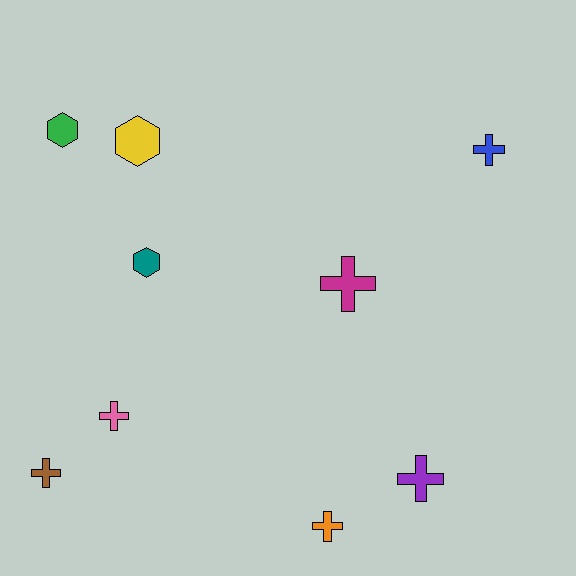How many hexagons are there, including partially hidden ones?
There are 3 hexagons.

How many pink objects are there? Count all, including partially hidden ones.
There is 1 pink object.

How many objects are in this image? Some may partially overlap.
There are 9 objects.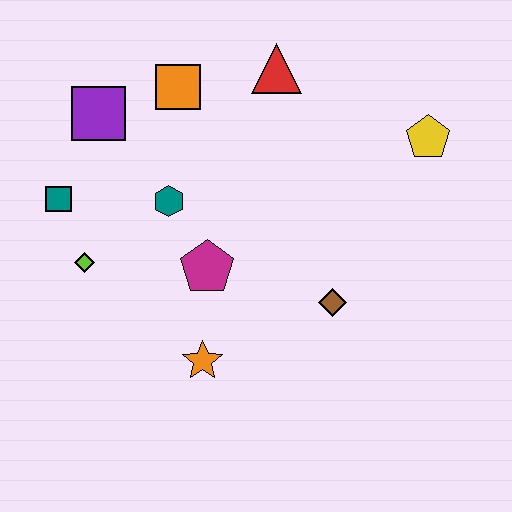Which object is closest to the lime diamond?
The teal square is closest to the lime diamond.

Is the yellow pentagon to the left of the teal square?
No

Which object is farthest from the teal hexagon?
The yellow pentagon is farthest from the teal hexagon.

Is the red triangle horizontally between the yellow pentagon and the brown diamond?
No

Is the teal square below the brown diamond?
No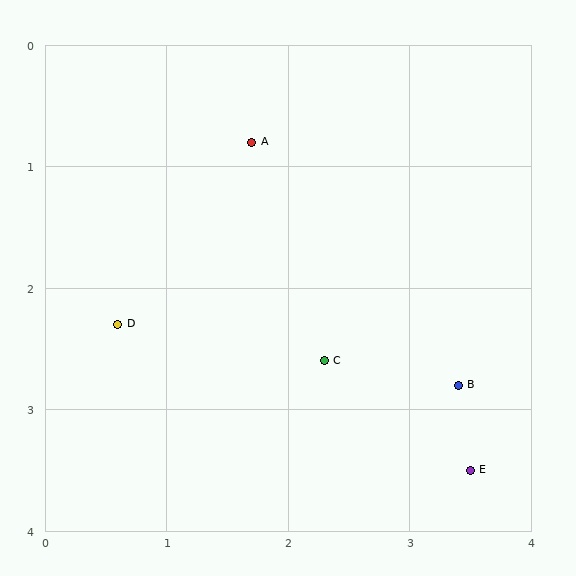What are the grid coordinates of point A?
Point A is at approximately (1.7, 0.8).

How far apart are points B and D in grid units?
Points B and D are about 2.8 grid units apart.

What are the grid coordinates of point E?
Point E is at approximately (3.5, 3.5).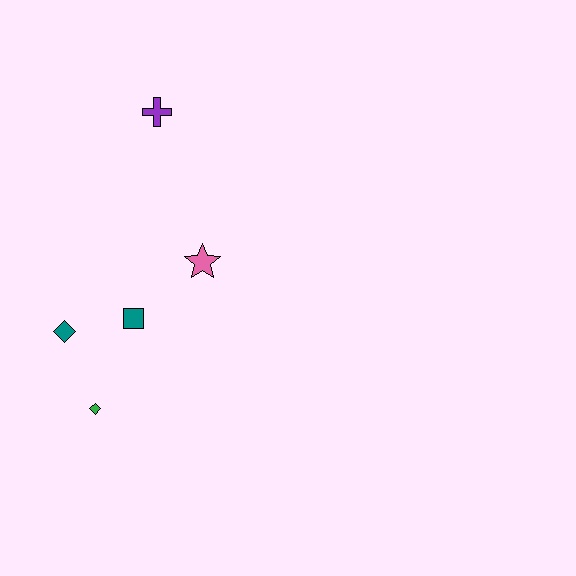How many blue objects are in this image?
There are no blue objects.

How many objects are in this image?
There are 5 objects.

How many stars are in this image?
There is 1 star.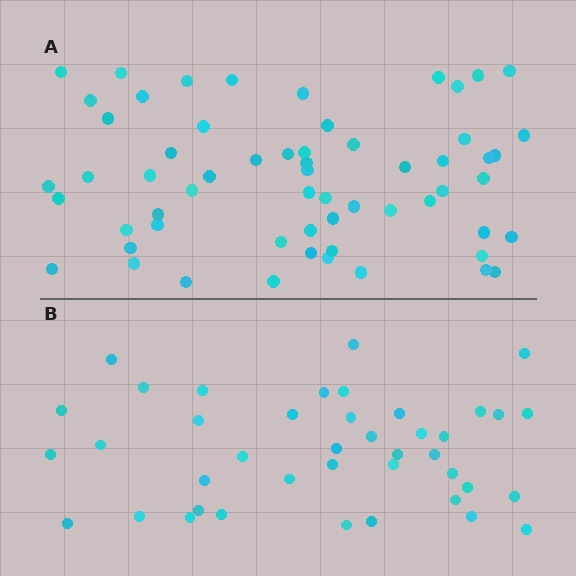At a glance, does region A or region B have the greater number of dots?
Region A (the top region) has more dots.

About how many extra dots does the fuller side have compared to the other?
Region A has approximately 20 more dots than region B.